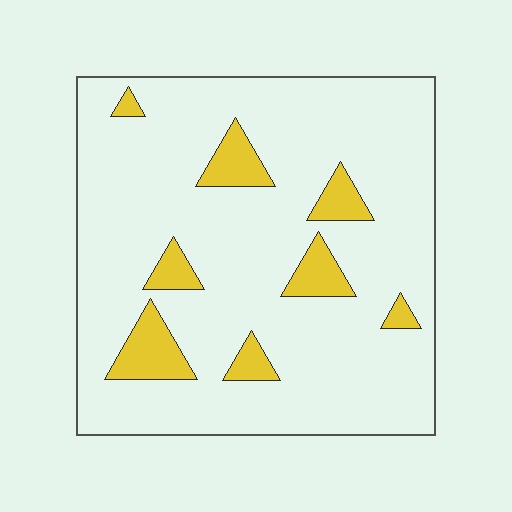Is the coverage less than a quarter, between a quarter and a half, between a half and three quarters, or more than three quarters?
Less than a quarter.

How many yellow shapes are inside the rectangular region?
8.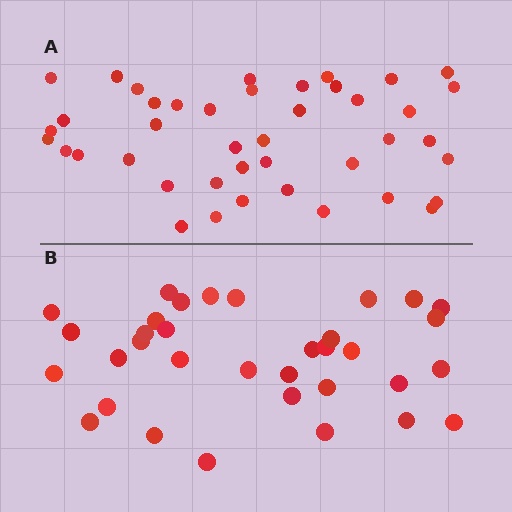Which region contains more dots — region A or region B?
Region A (the top region) has more dots.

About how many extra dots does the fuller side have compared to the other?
Region A has roughly 8 or so more dots than region B.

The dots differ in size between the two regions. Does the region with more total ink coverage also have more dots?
No. Region B has more total ink coverage because its dots are larger, but region A actually contains more individual dots. Total area can be misleading — the number of items is what matters here.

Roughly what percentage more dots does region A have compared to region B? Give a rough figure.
About 25% more.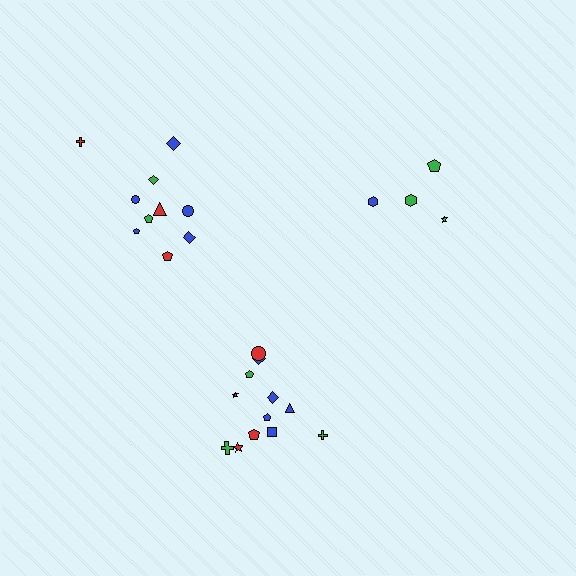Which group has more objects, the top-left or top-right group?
The top-left group.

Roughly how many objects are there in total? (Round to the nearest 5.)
Roughly 25 objects in total.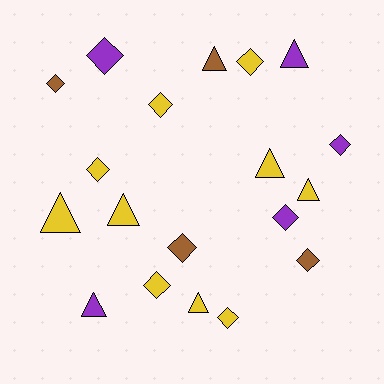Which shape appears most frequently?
Diamond, with 11 objects.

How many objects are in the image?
There are 19 objects.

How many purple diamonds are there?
There are 3 purple diamonds.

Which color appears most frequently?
Yellow, with 10 objects.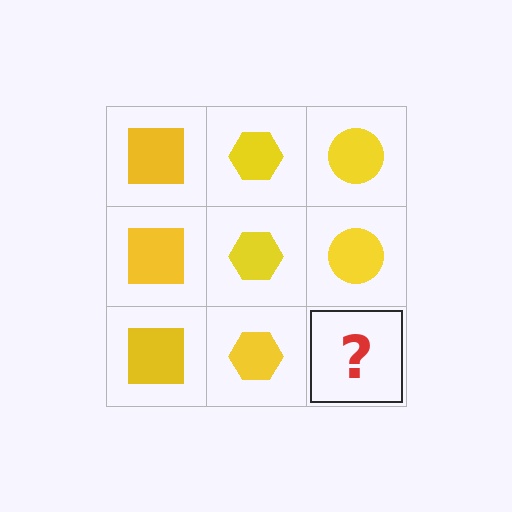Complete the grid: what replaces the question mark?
The question mark should be replaced with a yellow circle.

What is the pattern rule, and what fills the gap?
The rule is that each column has a consistent shape. The gap should be filled with a yellow circle.